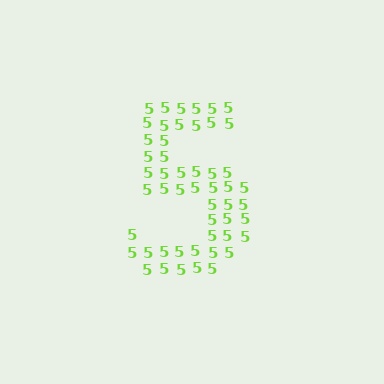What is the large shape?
The large shape is the digit 5.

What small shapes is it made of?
It is made of small digit 5's.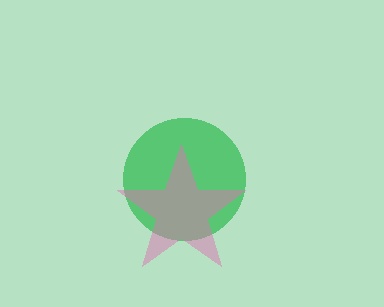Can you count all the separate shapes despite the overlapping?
Yes, there are 2 separate shapes.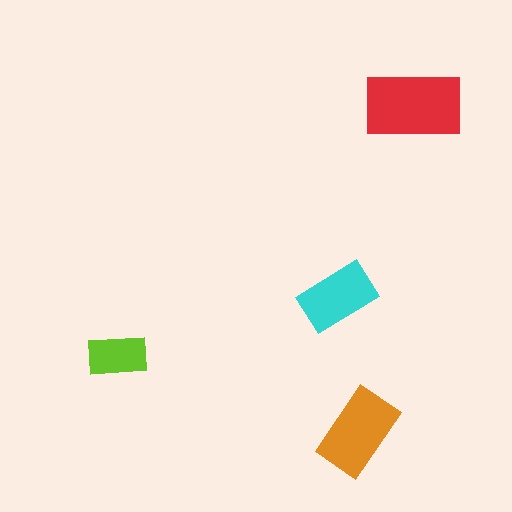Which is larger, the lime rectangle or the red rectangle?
The red one.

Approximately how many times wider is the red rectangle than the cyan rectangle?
About 1.5 times wider.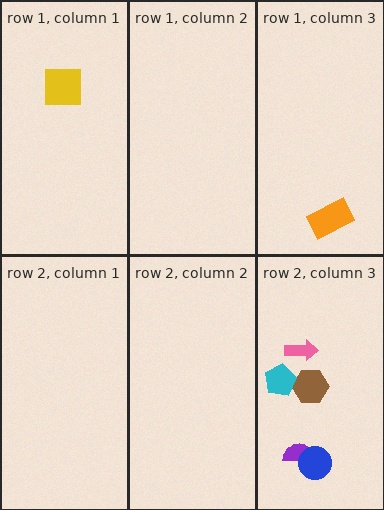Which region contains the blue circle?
The row 2, column 3 region.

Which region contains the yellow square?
The row 1, column 1 region.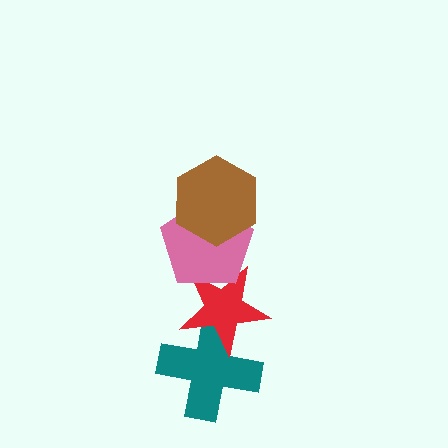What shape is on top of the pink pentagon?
The brown hexagon is on top of the pink pentagon.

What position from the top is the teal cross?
The teal cross is 4th from the top.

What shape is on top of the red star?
The pink pentagon is on top of the red star.